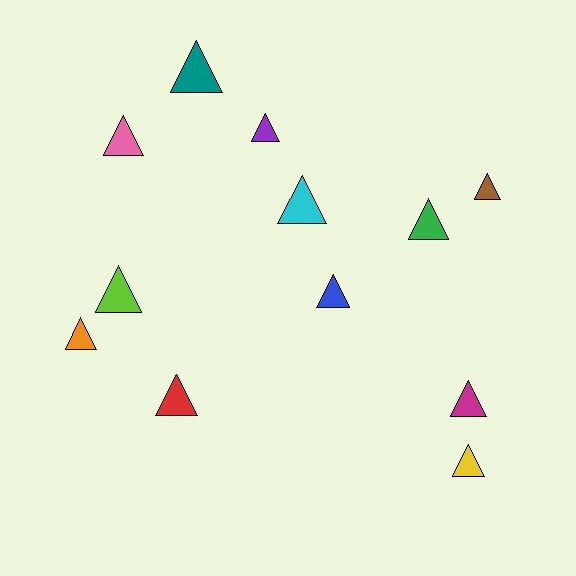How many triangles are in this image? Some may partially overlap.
There are 12 triangles.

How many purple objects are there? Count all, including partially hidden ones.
There is 1 purple object.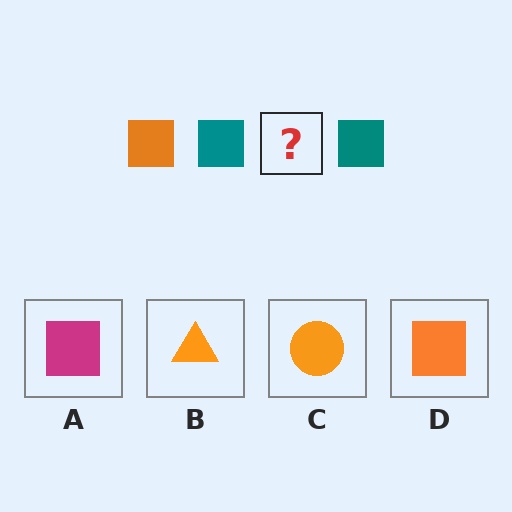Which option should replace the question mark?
Option D.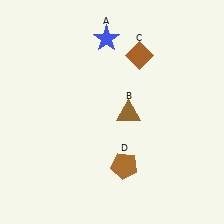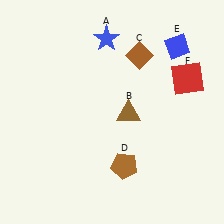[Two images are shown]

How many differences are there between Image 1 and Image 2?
There are 2 differences between the two images.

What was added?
A blue diamond (E), a red square (F) were added in Image 2.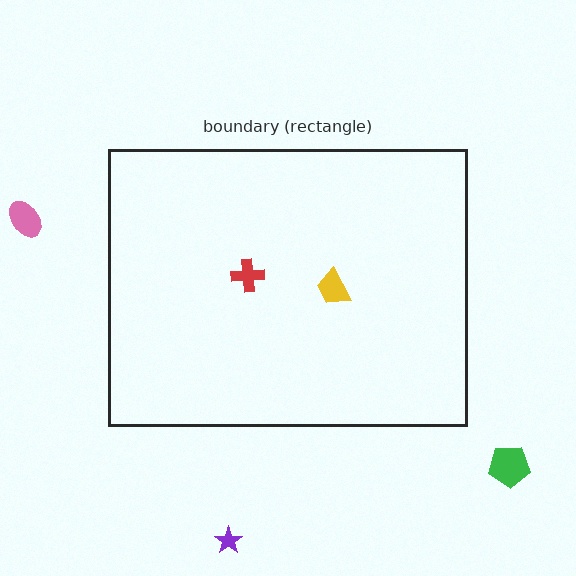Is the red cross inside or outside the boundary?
Inside.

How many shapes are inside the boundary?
2 inside, 3 outside.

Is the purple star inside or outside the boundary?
Outside.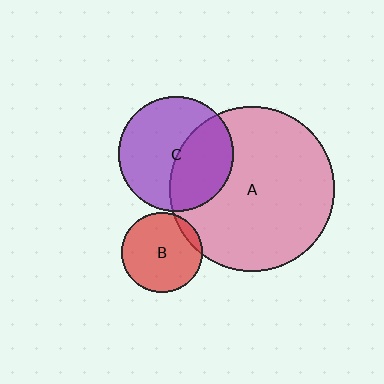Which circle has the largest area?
Circle A (pink).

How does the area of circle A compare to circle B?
Approximately 4.2 times.